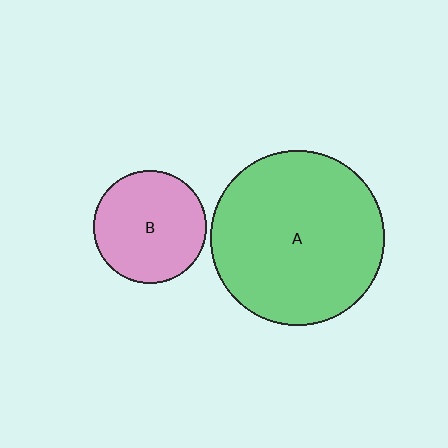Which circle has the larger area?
Circle A (green).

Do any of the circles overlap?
No, none of the circles overlap.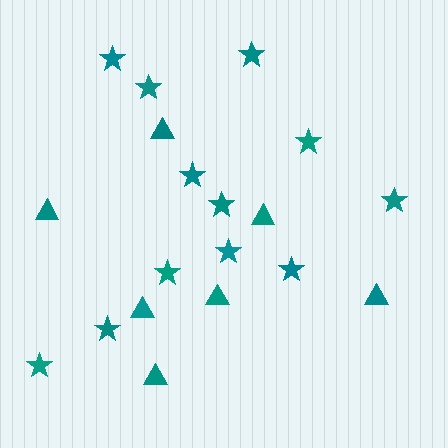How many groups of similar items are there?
There are 2 groups: one group of stars (12) and one group of triangles (7).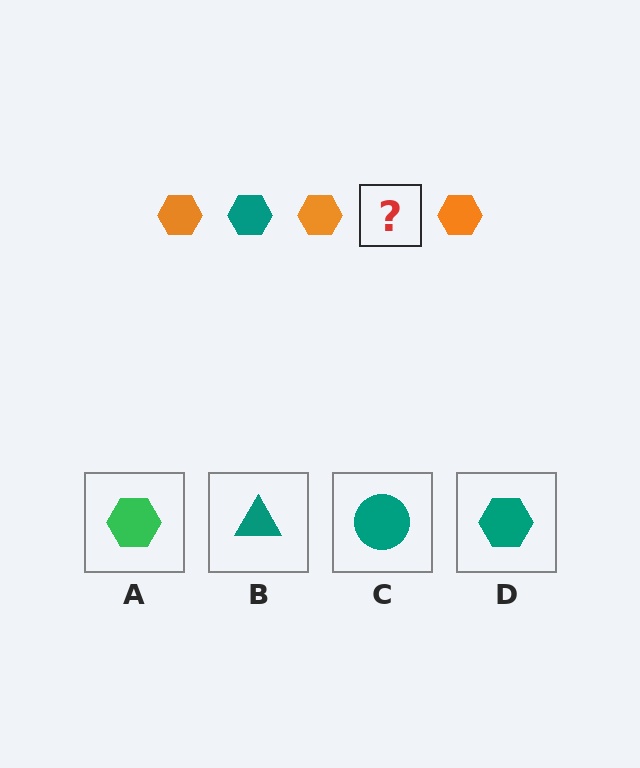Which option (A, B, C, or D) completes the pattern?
D.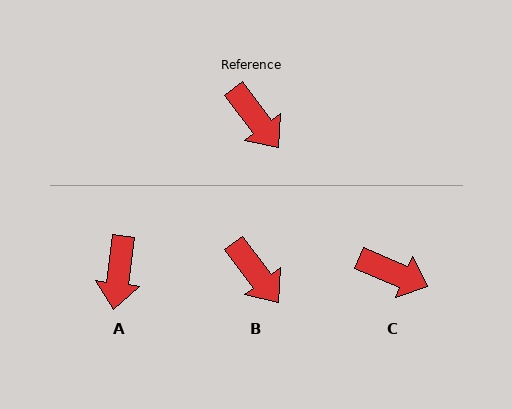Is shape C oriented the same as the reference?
No, it is off by about 30 degrees.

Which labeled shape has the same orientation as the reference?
B.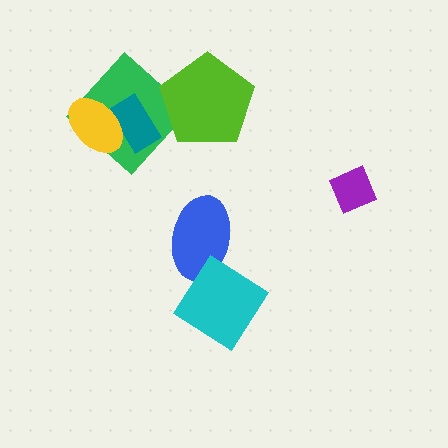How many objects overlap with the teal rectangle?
2 objects overlap with the teal rectangle.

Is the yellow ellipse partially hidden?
No, no other shape covers it.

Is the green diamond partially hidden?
Yes, it is partially covered by another shape.